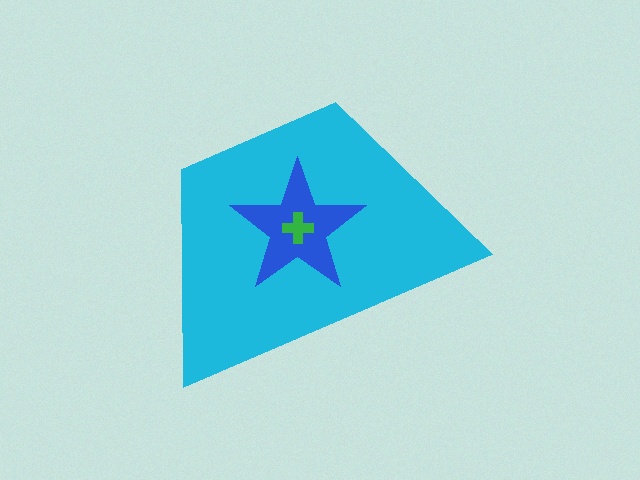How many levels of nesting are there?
3.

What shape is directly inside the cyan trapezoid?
The blue star.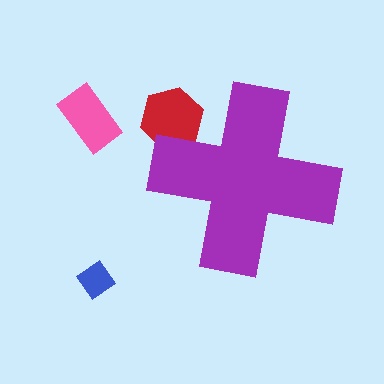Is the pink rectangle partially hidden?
No, the pink rectangle is fully visible.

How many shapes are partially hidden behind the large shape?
1 shape is partially hidden.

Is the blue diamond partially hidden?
No, the blue diamond is fully visible.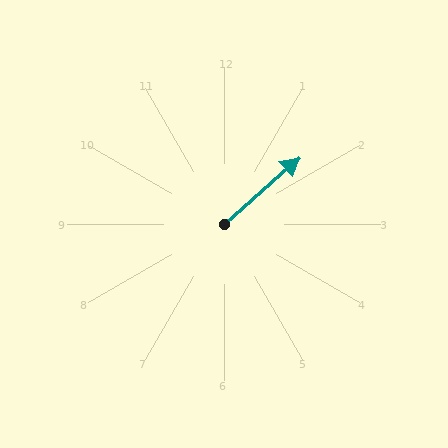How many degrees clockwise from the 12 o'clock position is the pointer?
Approximately 48 degrees.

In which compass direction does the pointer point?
Northeast.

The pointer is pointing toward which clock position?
Roughly 2 o'clock.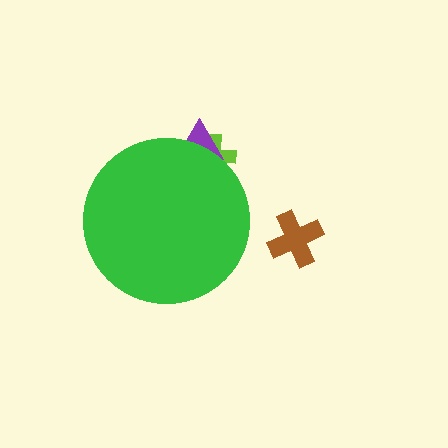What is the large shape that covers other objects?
A green circle.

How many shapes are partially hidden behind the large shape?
2 shapes are partially hidden.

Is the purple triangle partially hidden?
Yes, the purple triangle is partially hidden behind the green circle.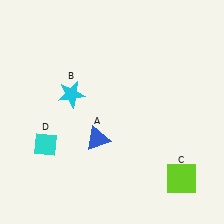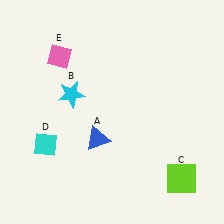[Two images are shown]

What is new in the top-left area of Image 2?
A pink diamond (E) was added in the top-left area of Image 2.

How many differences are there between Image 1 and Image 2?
There is 1 difference between the two images.